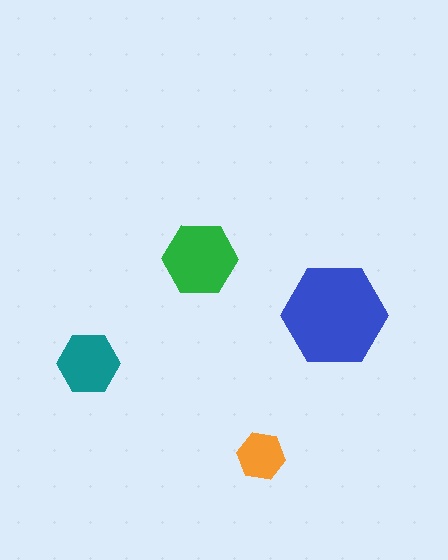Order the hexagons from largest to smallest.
the blue one, the green one, the teal one, the orange one.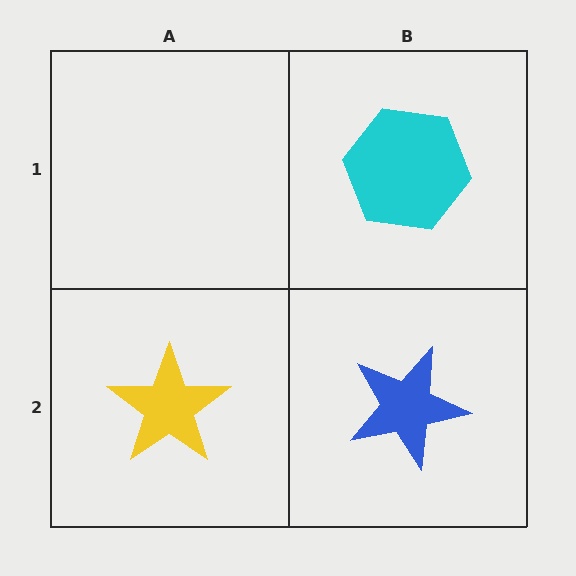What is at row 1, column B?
A cyan hexagon.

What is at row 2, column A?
A yellow star.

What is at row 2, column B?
A blue star.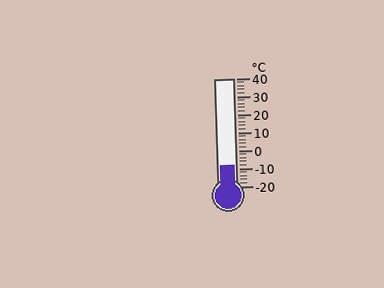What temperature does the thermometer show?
The thermometer shows approximately -8°C.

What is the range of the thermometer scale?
The thermometer scale ranges from -20°C to 40°C.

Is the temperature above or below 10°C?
The temperature is below 10°C.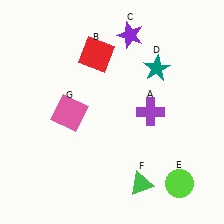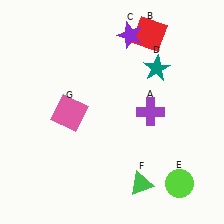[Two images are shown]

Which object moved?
The red square (B) moved right.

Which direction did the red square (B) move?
The red square (B) moved right.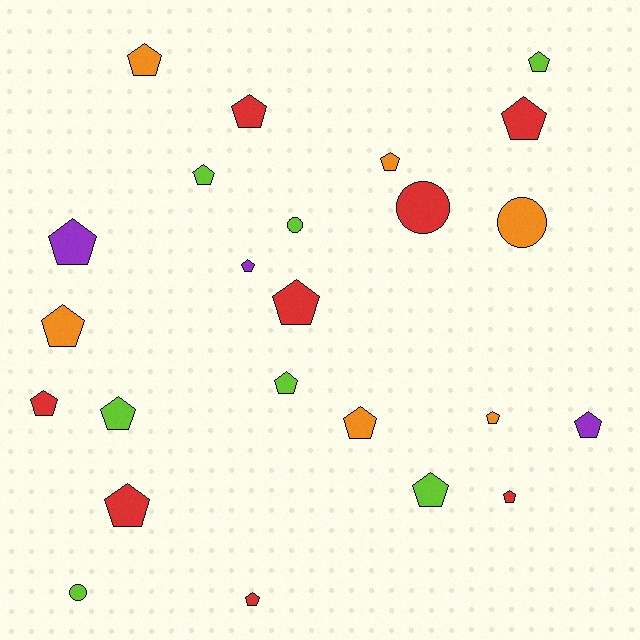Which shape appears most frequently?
Pentagon, with 20 objects.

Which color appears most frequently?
Red, with 8 objects.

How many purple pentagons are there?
There are 3 purple pentagons.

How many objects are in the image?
There are 24 objects.